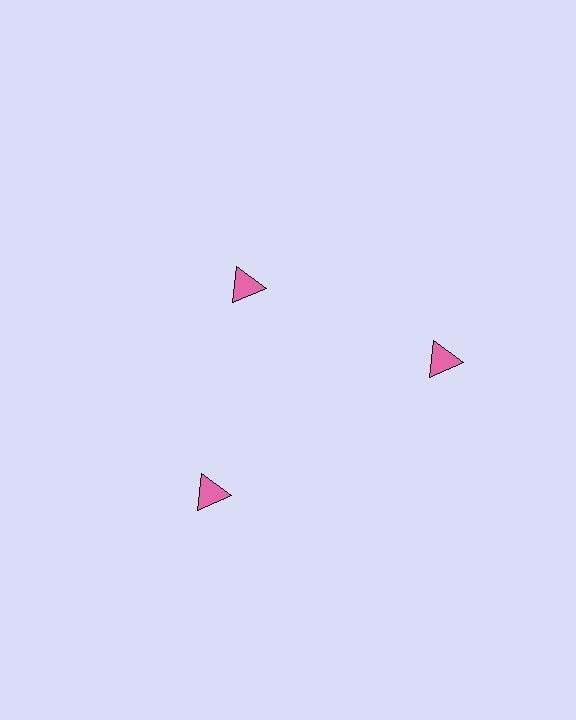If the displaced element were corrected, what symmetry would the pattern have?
It would have 3-fold rotational symmetry — the pattern would map onto itself every 120 degrees.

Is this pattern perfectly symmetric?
No. The 3 pink triangles are arranged in a ring, but one element near the 11 o'clock position is pulled inward toward the center, breaking the 3-fold rotational symmetry.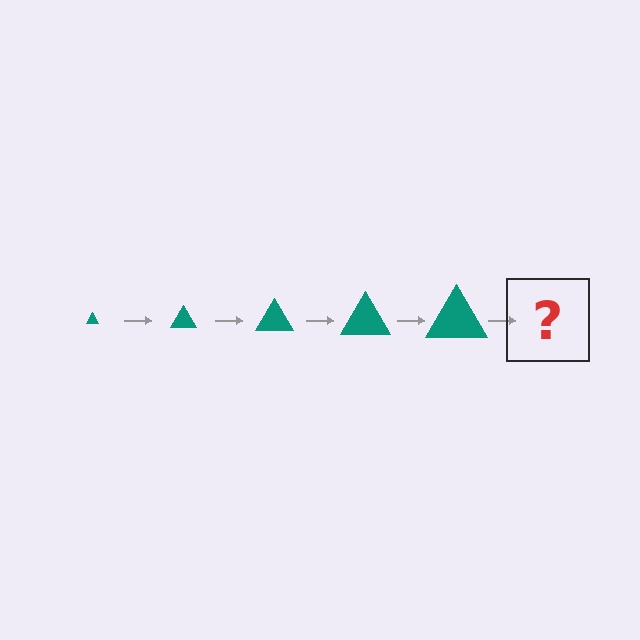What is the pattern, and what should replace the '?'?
The pattern is that the triangle gets progressively larger each step. The '?' should be a teal triangle, larger than the previous one.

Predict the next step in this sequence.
The next step is a teal triangle, larger than the previous one.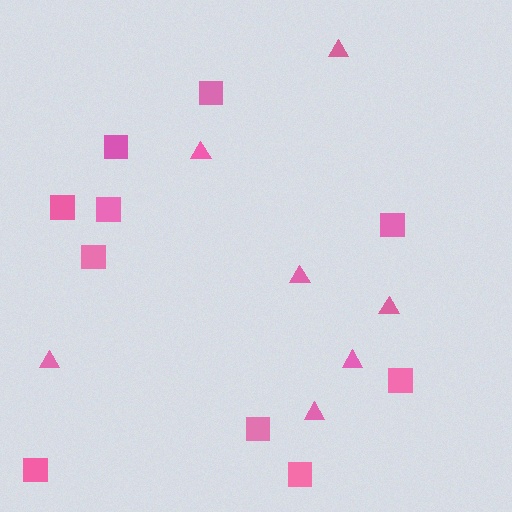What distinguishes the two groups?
There are 2 groups: one group of squares (10) and one group of triangles (7).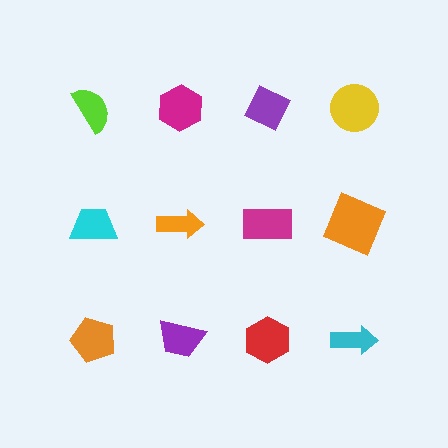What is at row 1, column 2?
A magenta hexagon.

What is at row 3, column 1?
An orange pentagon.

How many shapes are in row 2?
4 shapes.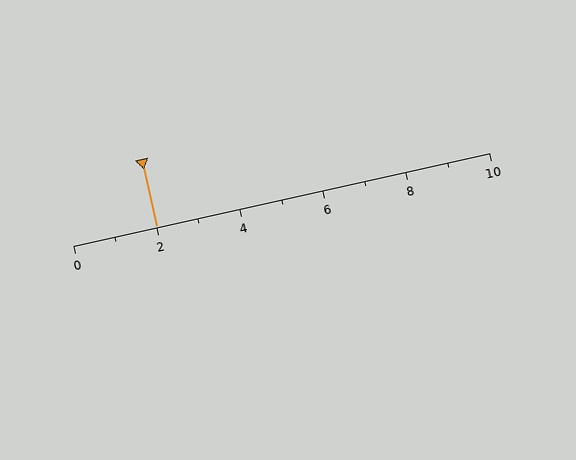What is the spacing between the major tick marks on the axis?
The major ticks are spaced 2 apart.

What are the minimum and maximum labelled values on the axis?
The axis runs from 0 to 10.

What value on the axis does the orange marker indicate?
The marker indicates approximately 2.